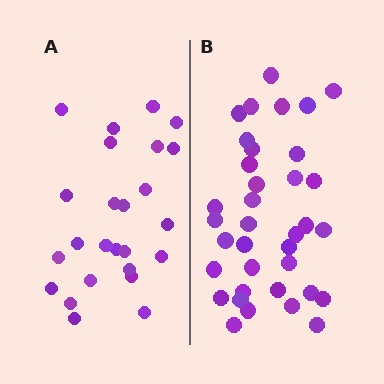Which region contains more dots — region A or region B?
Region B (the right region) has more dots.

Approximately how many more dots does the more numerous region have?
Region B has roughly 12 or so more dots than region A.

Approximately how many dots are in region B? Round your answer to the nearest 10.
About 40 dots. (The exact count is 36, which rounds to 40.)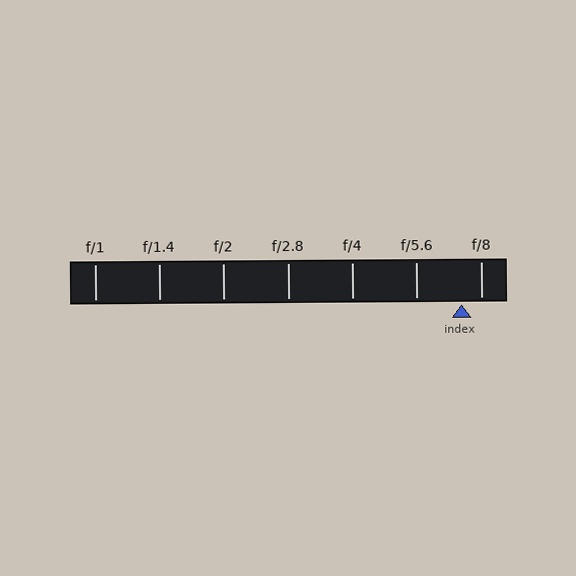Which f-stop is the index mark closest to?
The index mark is closest to f/8.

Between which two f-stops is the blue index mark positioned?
The index mark is between f/5.6 and f/8.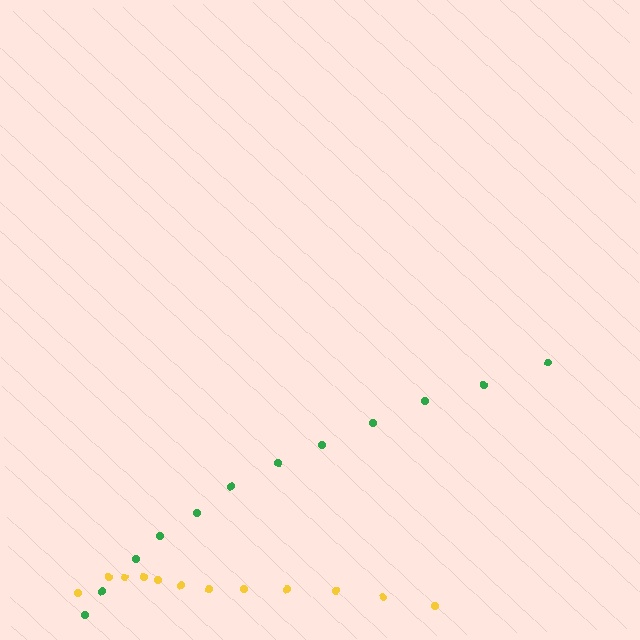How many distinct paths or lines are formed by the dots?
There are 2 distinct paths.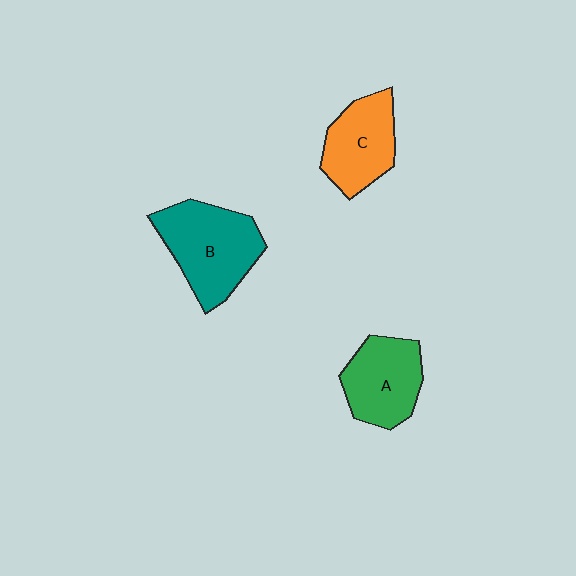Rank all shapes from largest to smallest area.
From largest to smallest: B (teal), A (green), C (orange).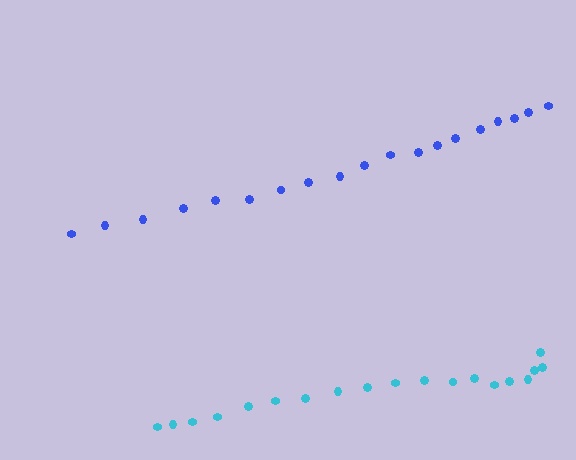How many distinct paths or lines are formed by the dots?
There are 2 distinct paths.